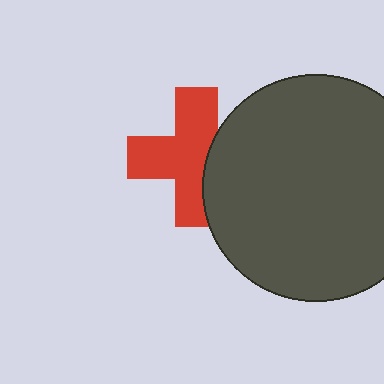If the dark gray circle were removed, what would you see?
You would see the complete red cross.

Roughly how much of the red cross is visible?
Most of it is visible (roughly 67%).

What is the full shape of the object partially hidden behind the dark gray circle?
The partially hidden object is a red cross.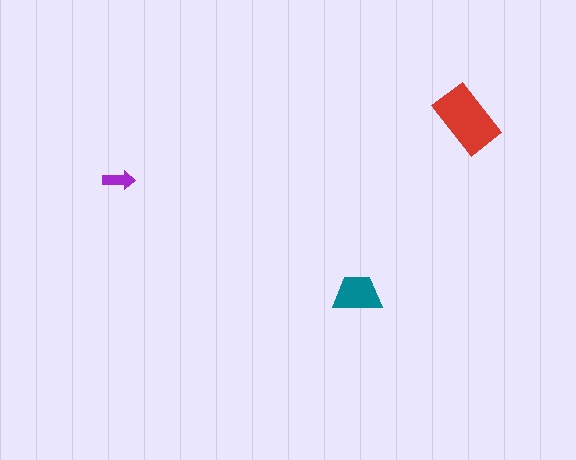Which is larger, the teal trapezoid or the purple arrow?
The teal trapezoid.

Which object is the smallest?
The purple arrow.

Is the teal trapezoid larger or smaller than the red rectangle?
Smaller.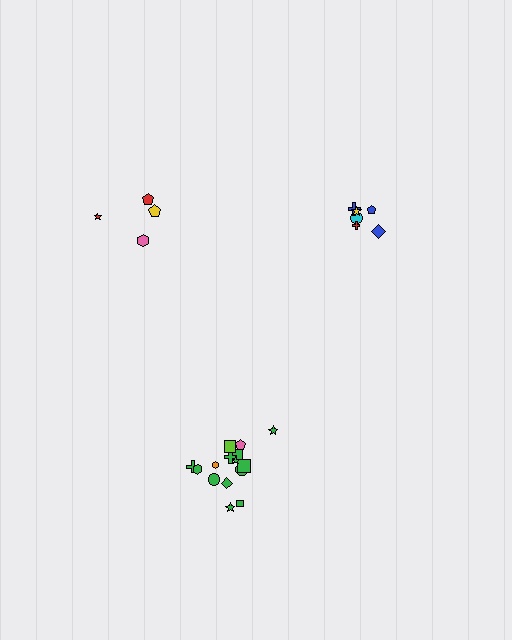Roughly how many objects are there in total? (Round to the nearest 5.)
Roughly 25 objects in total.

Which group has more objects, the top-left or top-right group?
The top-right group.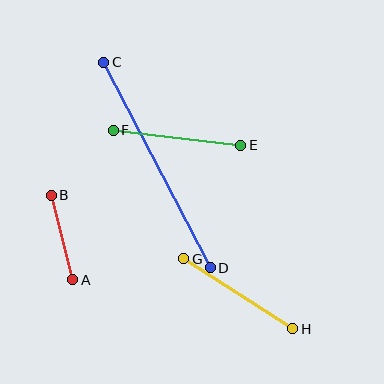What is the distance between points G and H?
The distance is approximately 129 pixels.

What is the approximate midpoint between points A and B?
The midpoint is at approximately (62, 238) pixels.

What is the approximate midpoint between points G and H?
The midpoint is at approximately (238, 294) pixels.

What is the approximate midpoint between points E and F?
The midpoint is at approximately (177, 138) pixels.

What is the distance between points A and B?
The distance is approximately 87 pixels.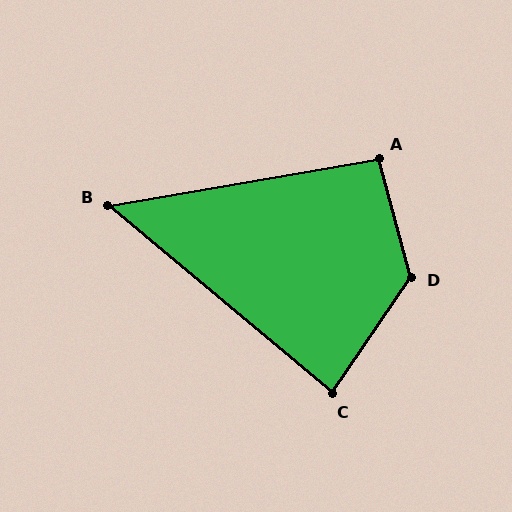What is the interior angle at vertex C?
Approximately 85 degrees (acute).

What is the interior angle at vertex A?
Approximately 95 degrees (obtuse).